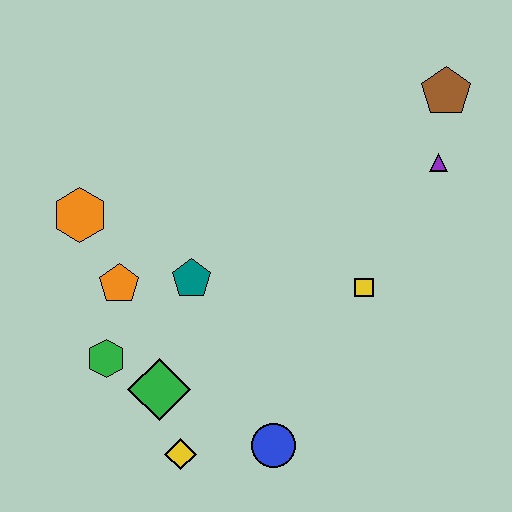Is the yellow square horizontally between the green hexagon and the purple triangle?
Yes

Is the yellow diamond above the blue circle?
No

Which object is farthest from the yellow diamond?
The brown pentagon is farthest from the yellow diamond.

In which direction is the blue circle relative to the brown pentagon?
The blue circle is below the brown pentagon.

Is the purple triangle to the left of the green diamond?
No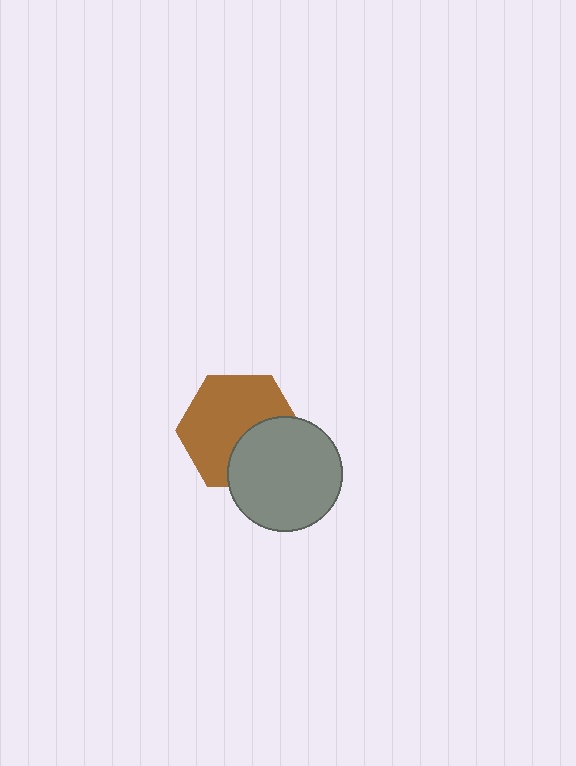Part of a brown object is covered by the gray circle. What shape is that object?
It is a hexagon.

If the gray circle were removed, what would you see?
You would see the complete brown hexagon.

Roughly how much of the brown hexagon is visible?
Most of it is visible (roughly 65%).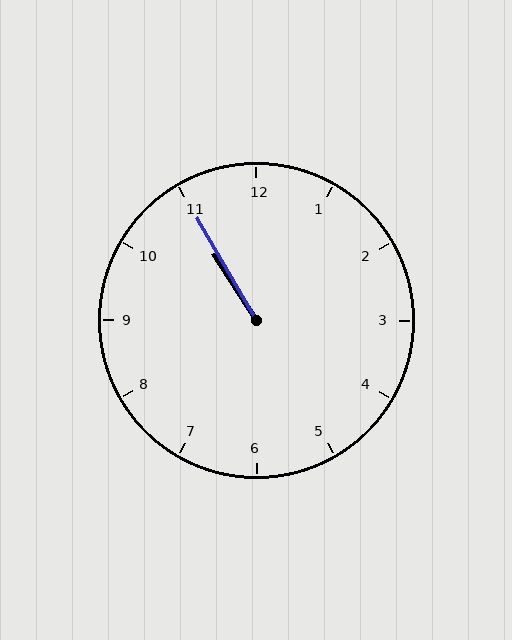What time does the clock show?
10:55.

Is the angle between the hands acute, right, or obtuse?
It is acute.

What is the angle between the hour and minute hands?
Approximately 2 degrees.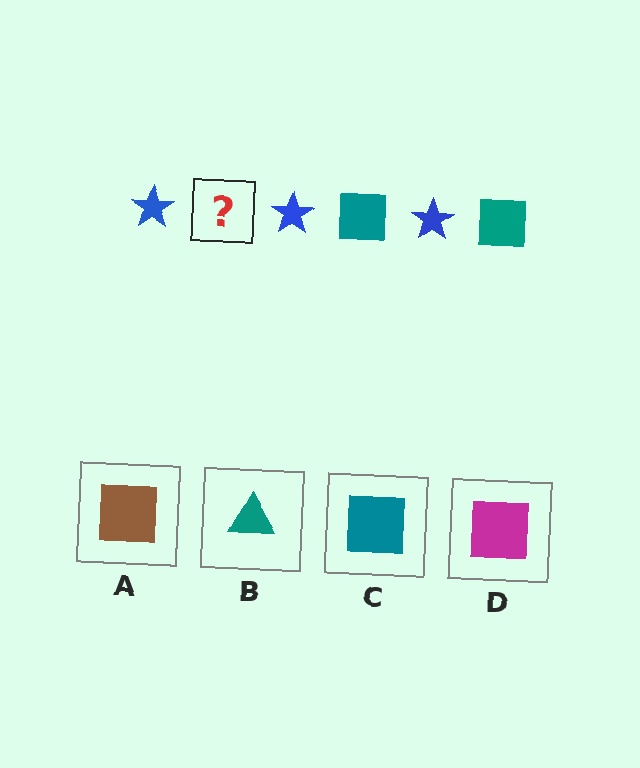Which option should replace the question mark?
Option C.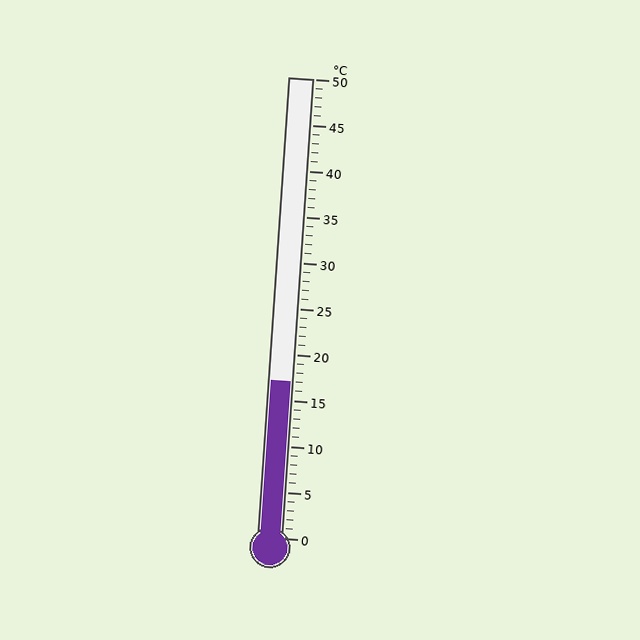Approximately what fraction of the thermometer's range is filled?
The thermometer is filled to approximately 35% of its range.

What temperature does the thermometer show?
The thermometer shows approximately 17°C.